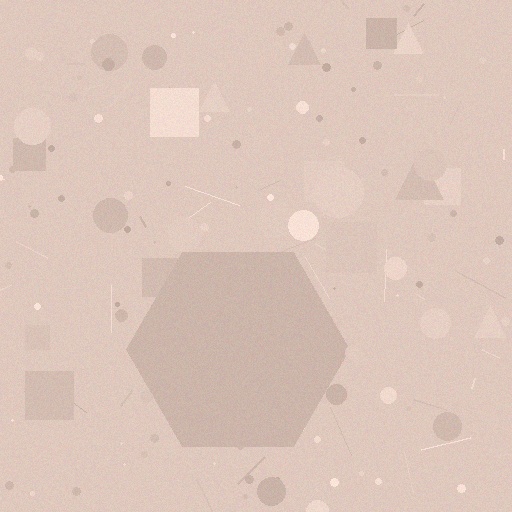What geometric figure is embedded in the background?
A hexagon is embedded in the background.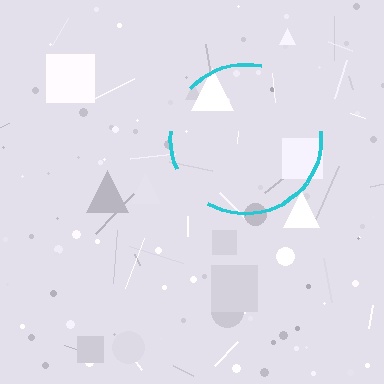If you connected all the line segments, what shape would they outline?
They would outline a circle.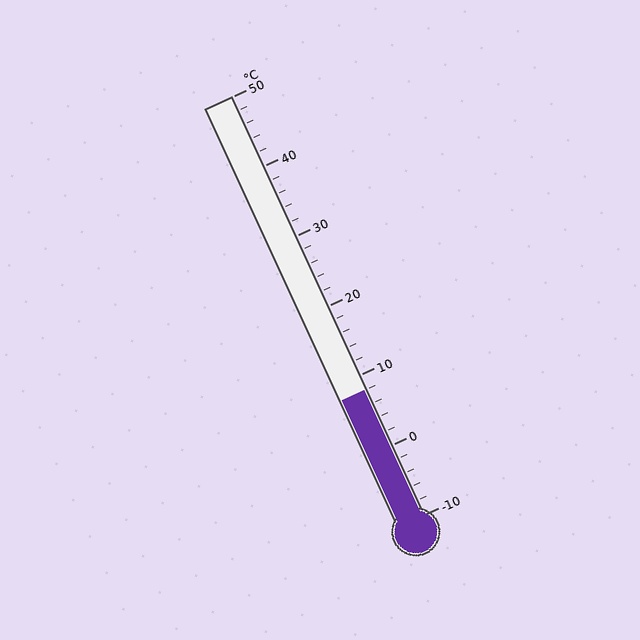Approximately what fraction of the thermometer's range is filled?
The thermometer is filled to approximately 30% of its range.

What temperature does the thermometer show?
The thermometer shows approximately 8°C.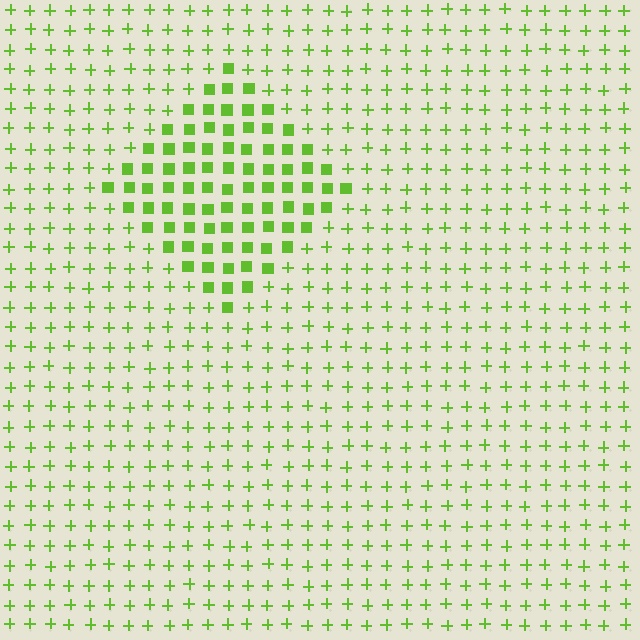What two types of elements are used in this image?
The image uses squares inside the diamond region and plus signs outside it.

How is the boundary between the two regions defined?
The boundary is defined by a change in element shape: squares inside vs. plus signs outside. All elements share the same color and spacing.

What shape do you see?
I see a diamond.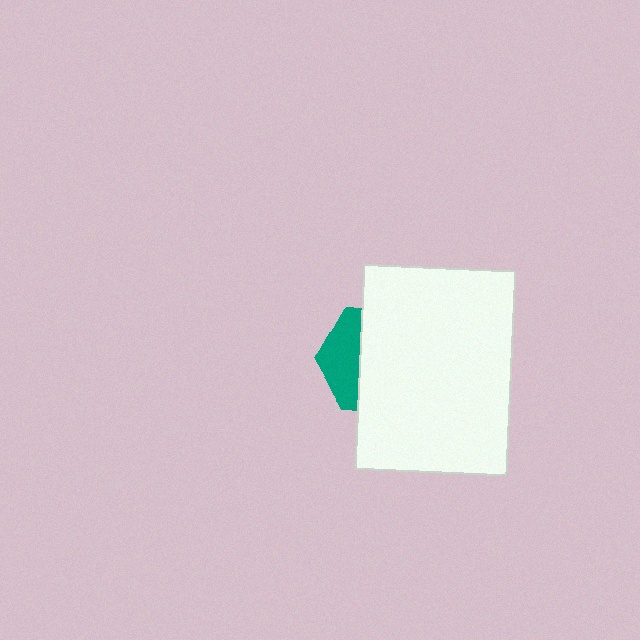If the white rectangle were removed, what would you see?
You would see the complete teal hexagon.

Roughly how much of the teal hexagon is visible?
A small part of it is visible (roughly 34%).